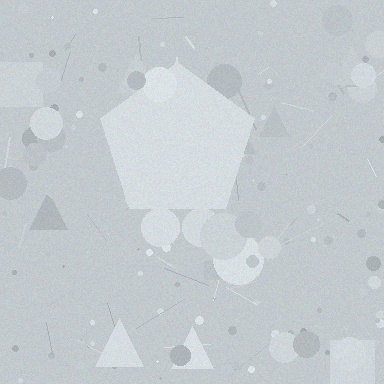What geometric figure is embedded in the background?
A pentagon is embedded in the background.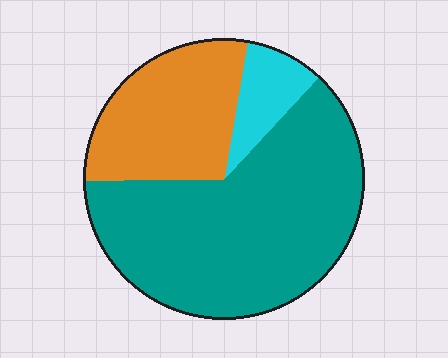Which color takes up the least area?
Cyan, at roughly 10%.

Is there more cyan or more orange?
Orange.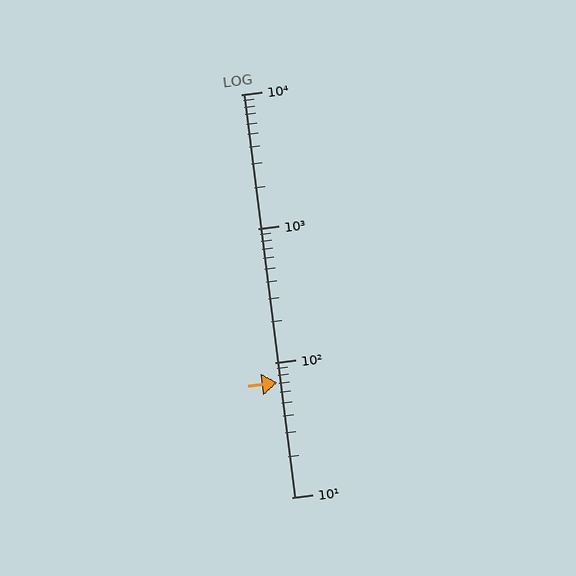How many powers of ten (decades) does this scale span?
The scale spans 3 decades, from 10 to 10000.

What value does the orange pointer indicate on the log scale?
The pointer indicates approximately 71.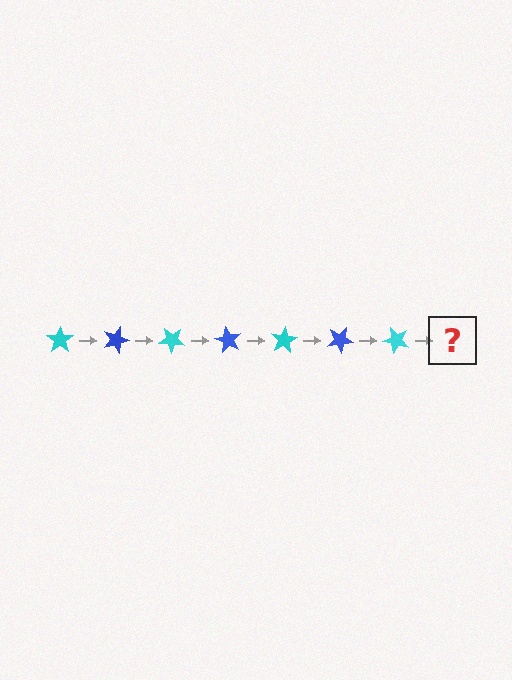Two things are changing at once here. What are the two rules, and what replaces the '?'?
The two rules are that it rotates 20 degrees each step and the color cycles through cyan and blue. The '?' should be a blue star, rotated 140 degrees from the start.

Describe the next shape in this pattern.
It should be a blue star, rotated 140 degrees from the start.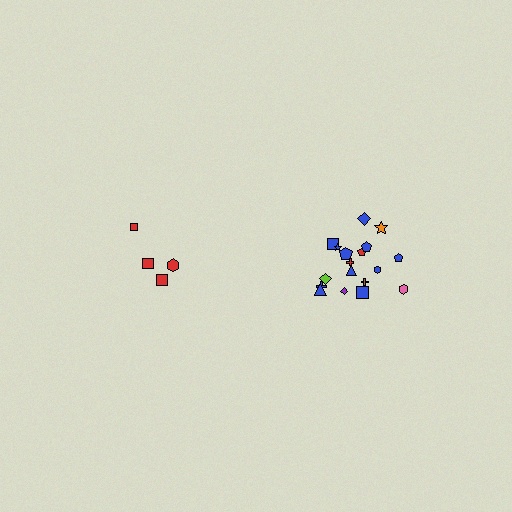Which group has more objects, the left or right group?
The right group.